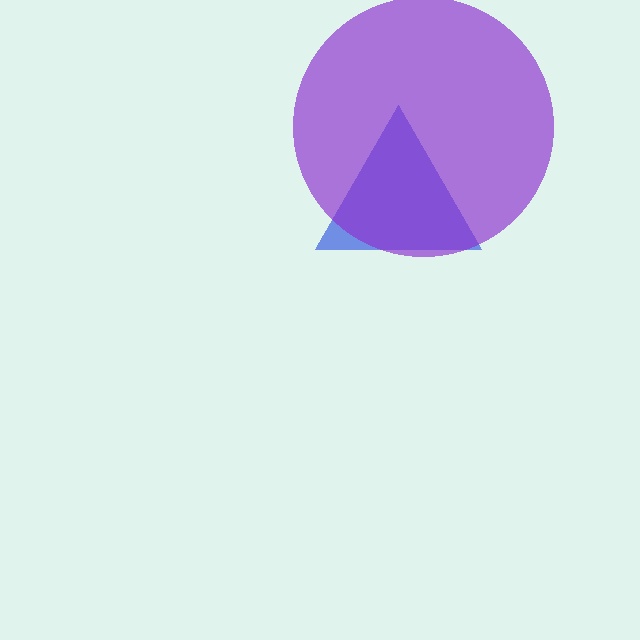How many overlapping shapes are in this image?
There are 2 overlapping shapes in the image.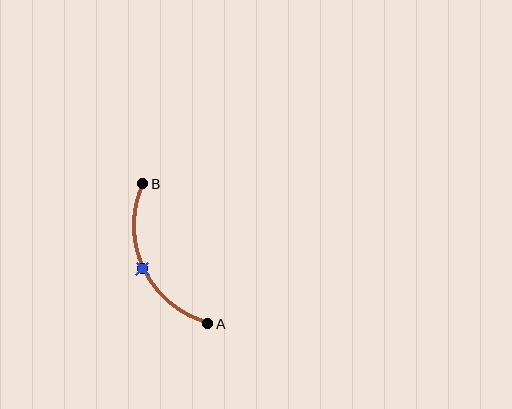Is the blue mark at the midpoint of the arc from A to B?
Yes. The blue mark lies on the arc at equal arc-length from both A and B — it is the arc midpoint.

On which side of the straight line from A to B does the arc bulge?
The arc bulges to the left of the straight line connecting A and B.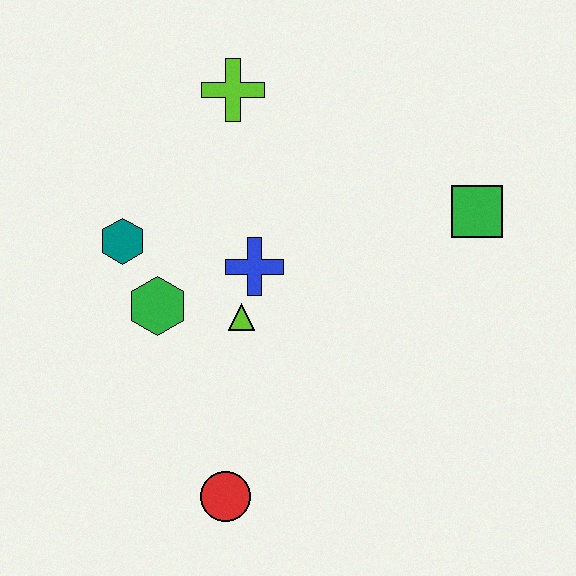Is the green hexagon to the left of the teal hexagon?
No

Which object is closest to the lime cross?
The blue cross is closest to the lime cross.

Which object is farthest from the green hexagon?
The green square is farthest from the green hexagon.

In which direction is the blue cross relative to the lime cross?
The blue cross is below the lime cross.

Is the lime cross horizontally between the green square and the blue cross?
No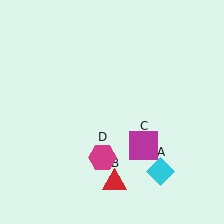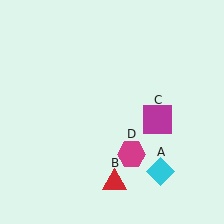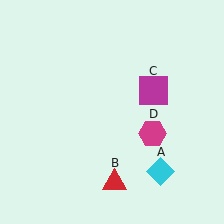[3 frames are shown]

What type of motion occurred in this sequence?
The magenta square (object C), magenta hexagon (object D) rotated counterclockwise around the center of the scene.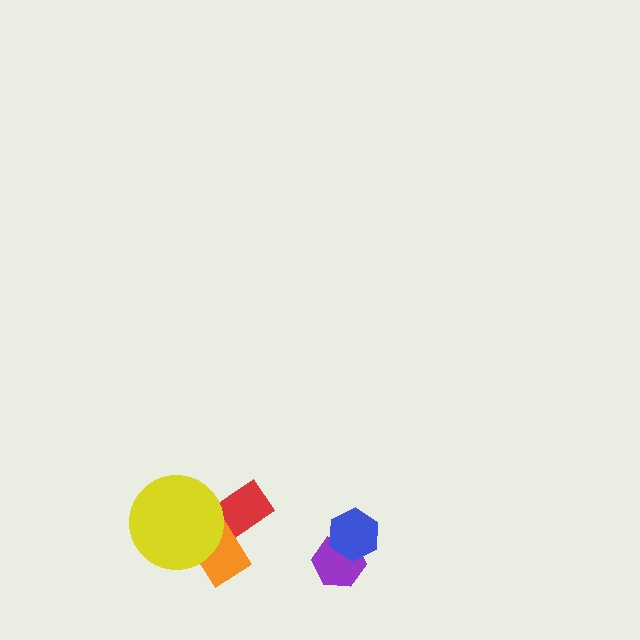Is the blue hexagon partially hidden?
No, no other shape covers it.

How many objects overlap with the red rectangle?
2 objects overlap with the red rectangle.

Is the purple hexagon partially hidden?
Yes, it is partially covered by another shape.